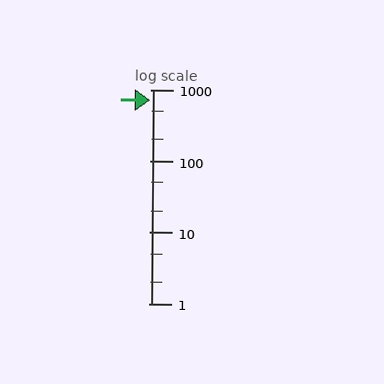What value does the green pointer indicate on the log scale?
The pointer indicates approximately 720.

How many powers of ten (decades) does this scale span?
The scale spans 3 decades, from 1 to 1000.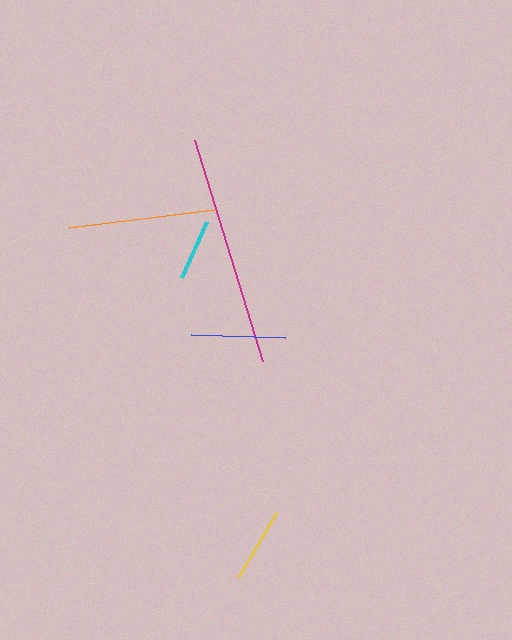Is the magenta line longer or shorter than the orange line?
The magenta line is longer than the orange line.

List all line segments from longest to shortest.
From longest to shortest: magenta, orange, blue, yellow, cyan.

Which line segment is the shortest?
The cyan line is the shortest at approximately 61 pixels.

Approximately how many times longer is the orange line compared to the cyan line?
The orange line is approximately 2.4 times the length of the cyan line.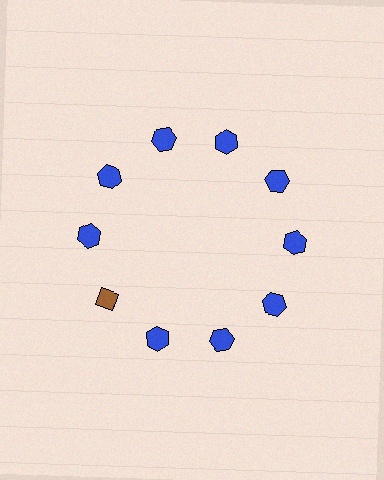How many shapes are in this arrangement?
There are 10 shapes arranged in a ring pattern.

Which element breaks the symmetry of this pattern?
The brown diamond at roughly the 8 o'clock position breaks the symmetry. All other shapes are blue hexagons.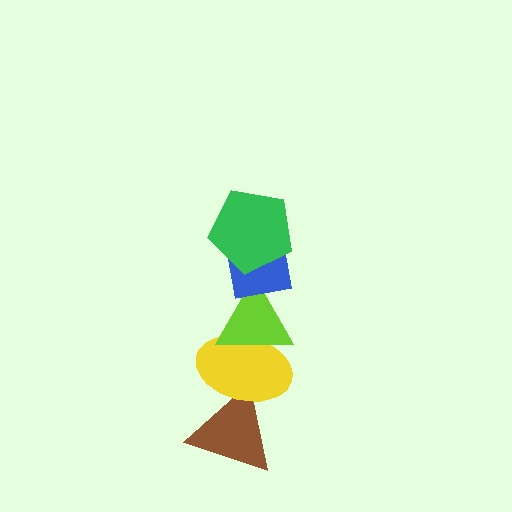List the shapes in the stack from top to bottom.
From top to bottom: the green pentagon, the blue square, the lime triangle, the yellow ellipse, the brown triangle.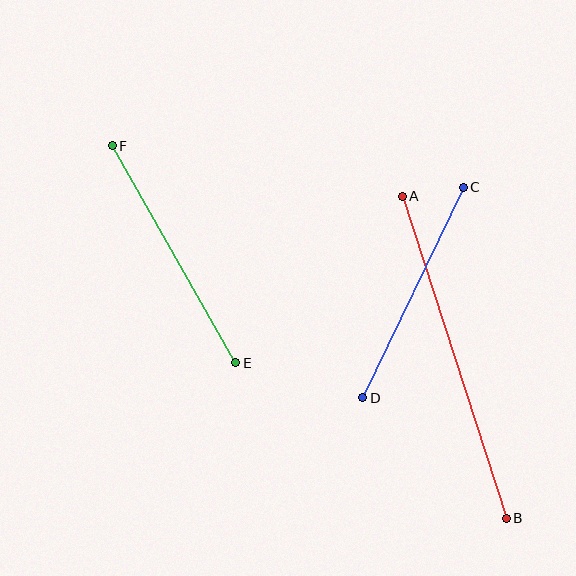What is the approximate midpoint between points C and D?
The midpoint is at approximately (413, 292) pixels.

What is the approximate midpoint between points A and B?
The midpoint is at approximately (454, 357) pixels.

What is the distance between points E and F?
The distance is approximately 250 pixels.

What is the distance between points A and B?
The distance is approximately 338 pixels.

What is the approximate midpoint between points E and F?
The midpoint is at approximately (174, 254) pixels.